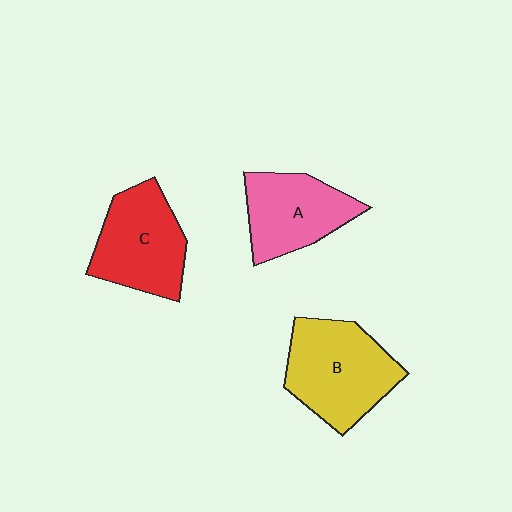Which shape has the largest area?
Shape B (yellow).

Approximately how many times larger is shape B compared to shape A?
Approximately 1.3 times.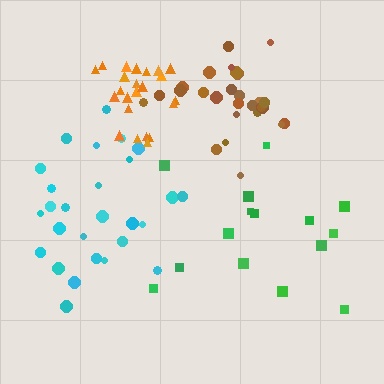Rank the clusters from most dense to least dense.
orange, brown, cyan, green.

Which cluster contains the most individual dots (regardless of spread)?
Cyan (28).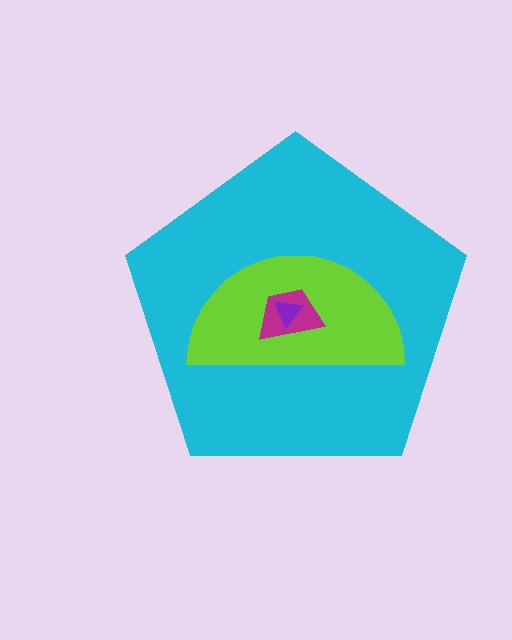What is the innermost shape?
The purple triangle.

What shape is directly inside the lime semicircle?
The magenta trapezoid.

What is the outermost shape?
The cyan pentagon.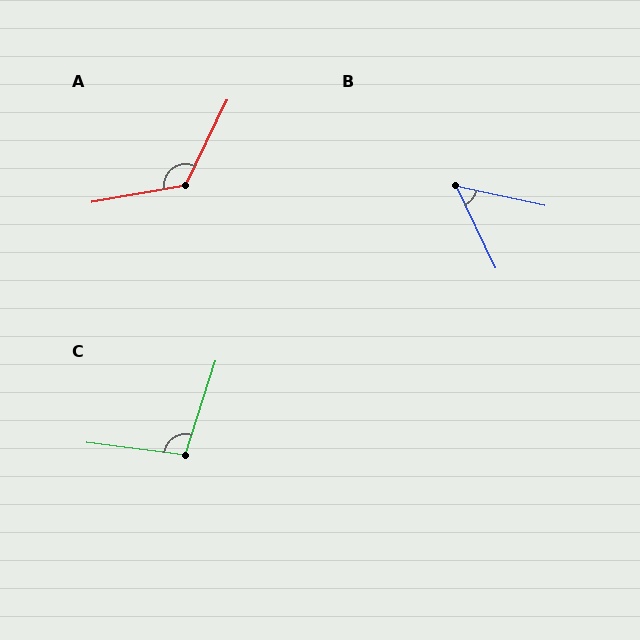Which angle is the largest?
A, at approximately 126 degrees.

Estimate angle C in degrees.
Approximately 100 degrees.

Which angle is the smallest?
B, at approximately 53 degrees.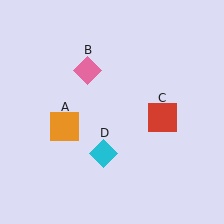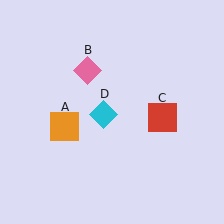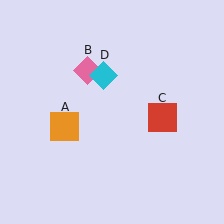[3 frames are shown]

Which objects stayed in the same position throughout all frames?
Orange square (object A) and pink diamond (object B) and red square (object C) remained stationary.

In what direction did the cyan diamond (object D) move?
The cyan diamond (object D) moved up.